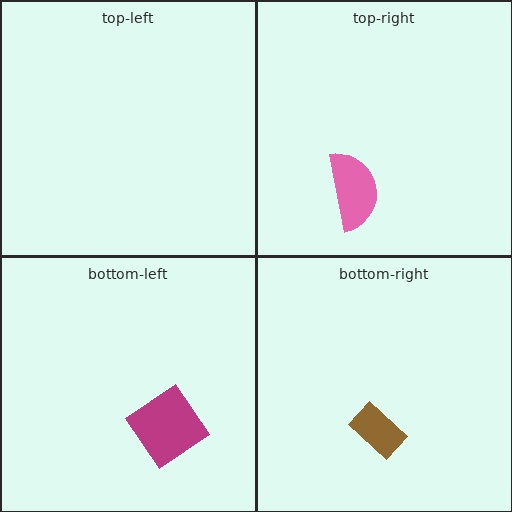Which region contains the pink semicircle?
The top-right region.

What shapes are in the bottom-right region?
The brown rectangle.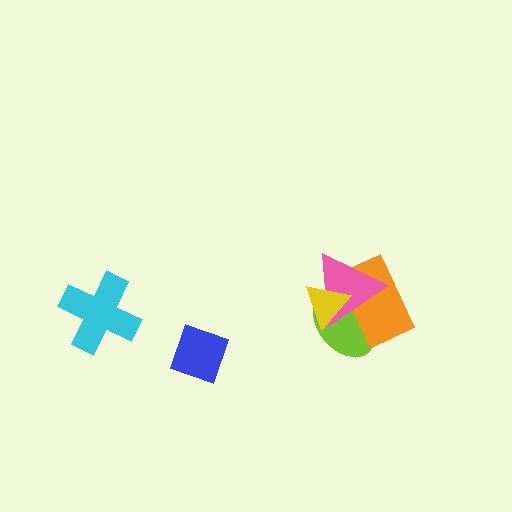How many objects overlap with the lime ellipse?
3 objects overlap with the lime ellipse.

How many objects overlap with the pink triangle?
3 objects overlap with the pink triangle.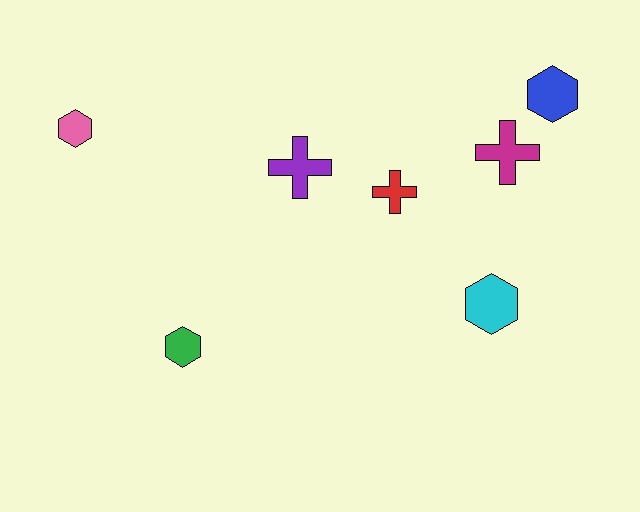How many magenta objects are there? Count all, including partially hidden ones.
There is 1 magenta object.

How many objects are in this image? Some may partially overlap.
There are 7 objects.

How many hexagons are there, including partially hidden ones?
There are 4 hexagons.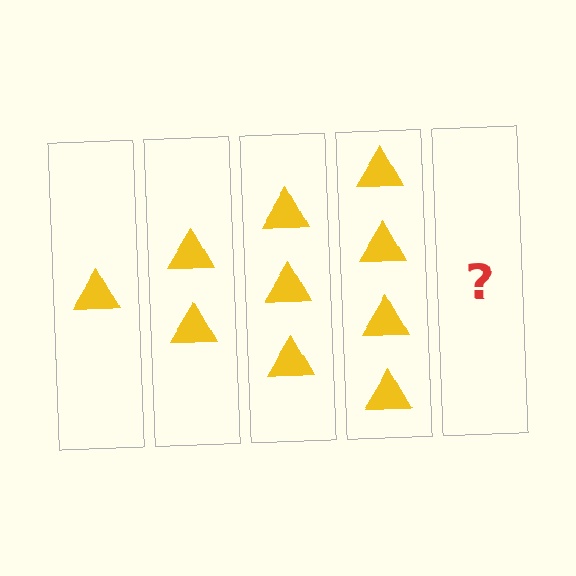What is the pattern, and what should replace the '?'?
The pattern is that each step adds one more triangle. The '?' should be 5 triangles.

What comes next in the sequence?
The next element should be 5 triangles.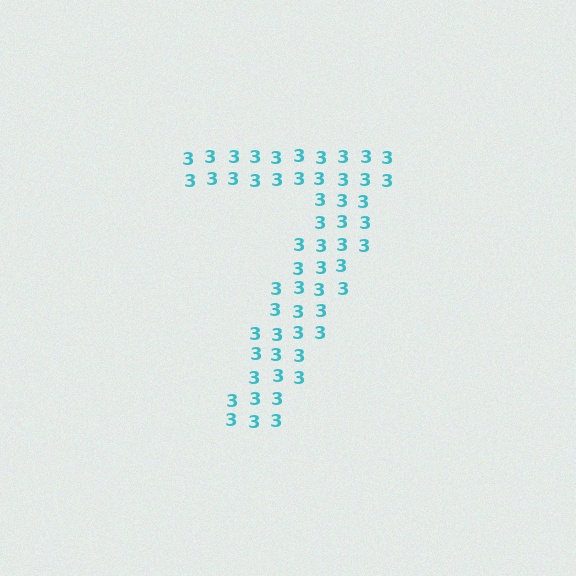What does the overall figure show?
The overall figure shows the digit 7.